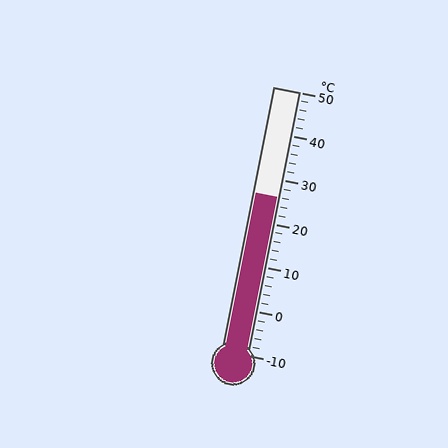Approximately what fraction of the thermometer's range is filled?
The thermometer is filled to approximately 60% of its range.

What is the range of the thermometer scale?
The thermometer scale ranges from -10°C to 50°C.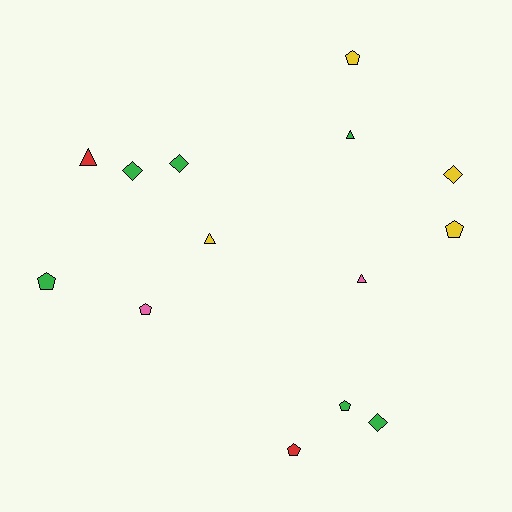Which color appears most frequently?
Green, with 6 objects.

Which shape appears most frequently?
Pentagon, with 6 objects.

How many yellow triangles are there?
There is 1 yellow triangle.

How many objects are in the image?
There are 14 objects.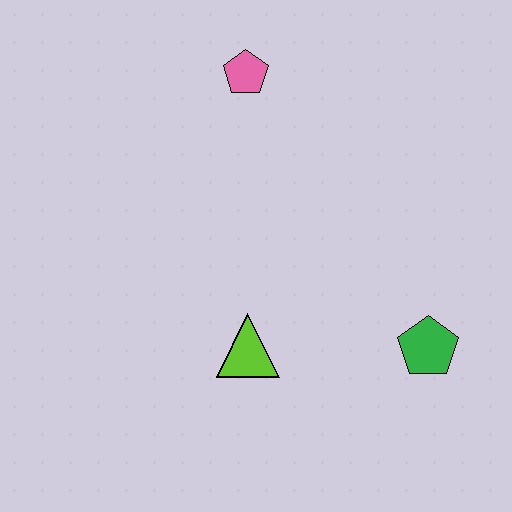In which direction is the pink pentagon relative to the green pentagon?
The pink pentagon is above the green pentagon.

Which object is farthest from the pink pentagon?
The green pentagon is farthest from the pink pentagon.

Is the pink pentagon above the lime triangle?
Yes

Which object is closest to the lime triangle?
The green pentagon is closest to the lime triangle.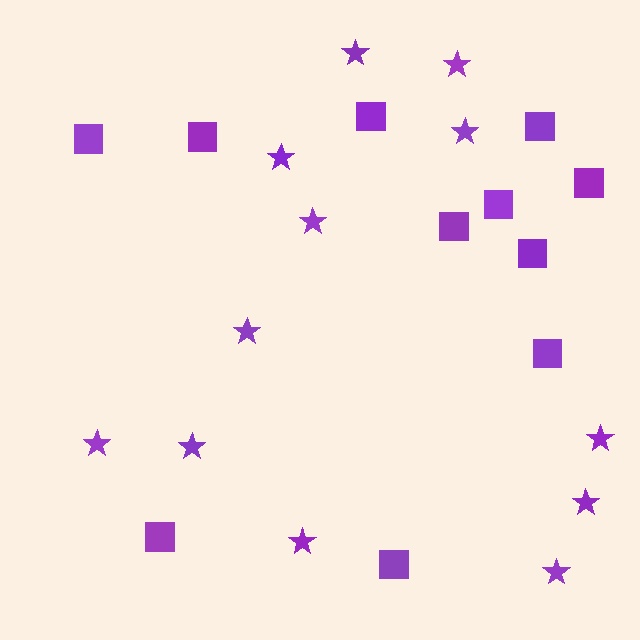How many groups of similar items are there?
There are 2 groups: one group of stars (12) and one group of squares (11).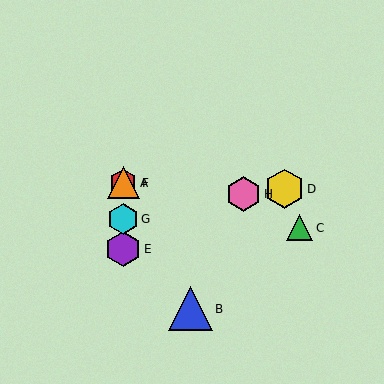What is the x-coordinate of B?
Object B is at x≈190.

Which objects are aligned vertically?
Objects A, E, F, G are aligned vertically.